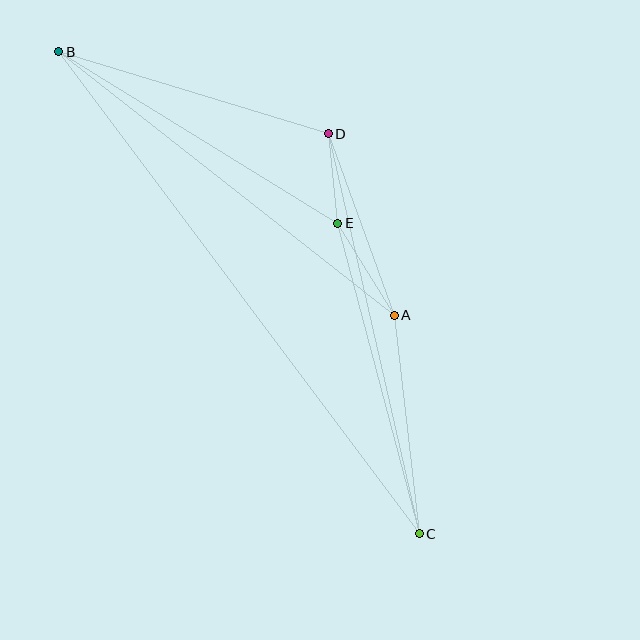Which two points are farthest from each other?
Points B and C are farthest from each other.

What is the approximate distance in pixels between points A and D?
The distance between A and D is approximately 193 pixels.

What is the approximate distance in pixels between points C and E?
The distance between C and E is approximately 321 pixels.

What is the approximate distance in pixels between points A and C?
The distance between A and C is approximately 220 pixels.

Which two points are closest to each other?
Points D and E are closest to each other.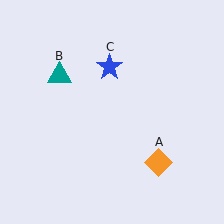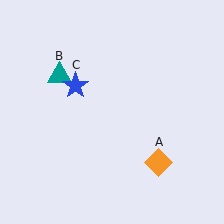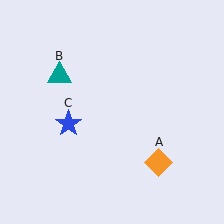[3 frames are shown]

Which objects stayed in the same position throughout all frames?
Orange diamond (object A) and teal triangle (object B) remained stationary.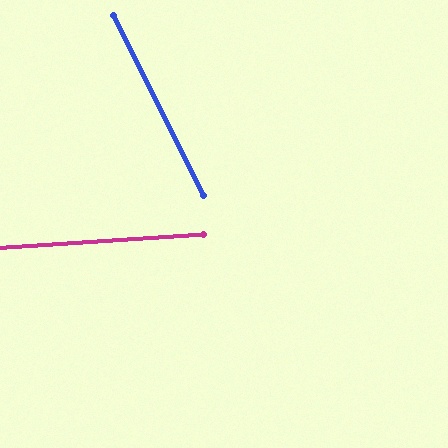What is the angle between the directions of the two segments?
Approximately 67 degrees.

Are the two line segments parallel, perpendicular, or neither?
Neither parallel nor perpendicular — they differ by about 67°.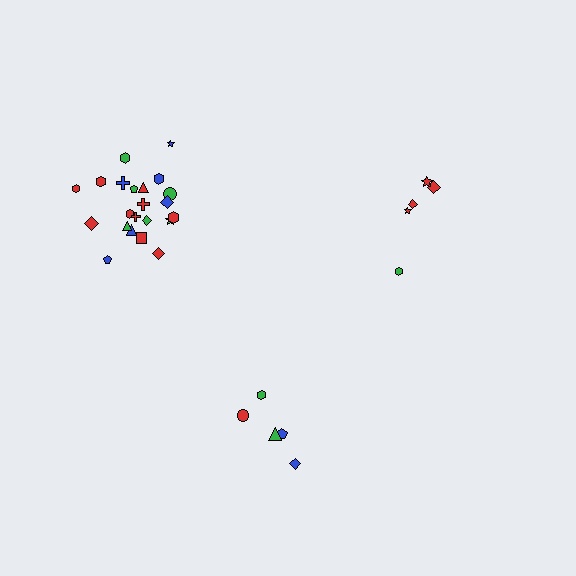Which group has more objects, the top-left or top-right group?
The top-left group.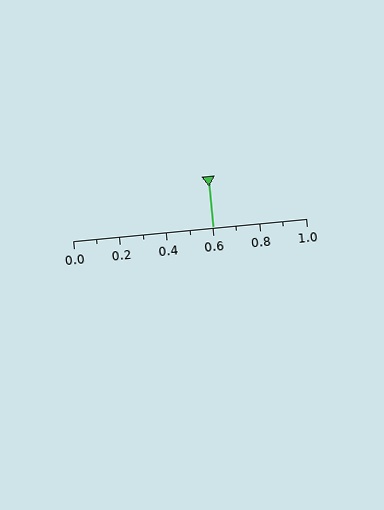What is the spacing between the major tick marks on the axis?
The major ticks are spaced 0.2 apart.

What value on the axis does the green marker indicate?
The marker indicates approximately 0.6.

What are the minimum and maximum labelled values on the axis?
The axis runs from 0.0 to 1.0.